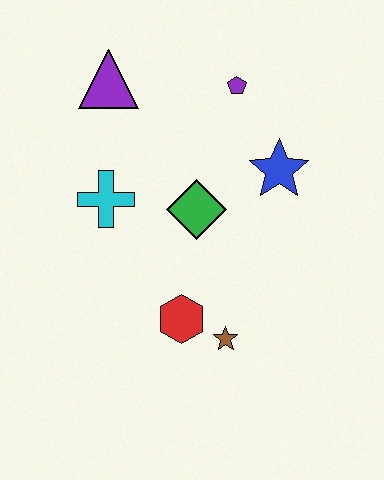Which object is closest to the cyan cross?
The green diamond is closest to the cyan cross.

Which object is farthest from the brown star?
The purple triangle is farthest from the brown star.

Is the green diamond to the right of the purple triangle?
Yes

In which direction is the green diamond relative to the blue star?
The green diamond is to the left of the blue star.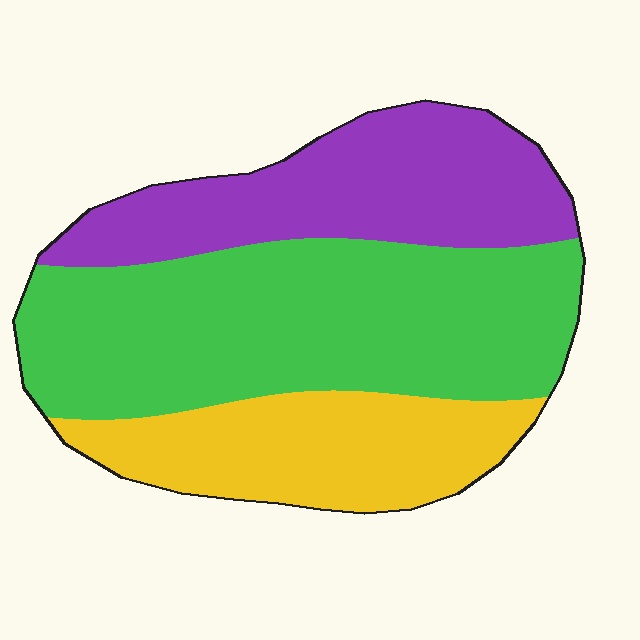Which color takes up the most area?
Green, at roughly 50%.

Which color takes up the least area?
Yellow, at roughly 25%.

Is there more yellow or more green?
Green.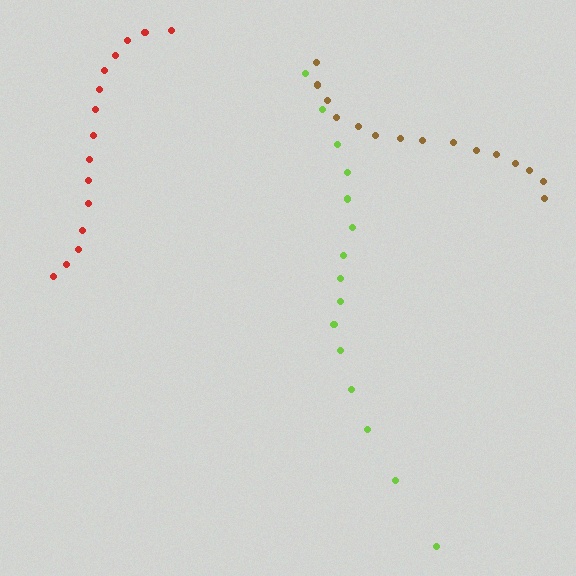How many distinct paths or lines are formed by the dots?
There are 3 distinct paths.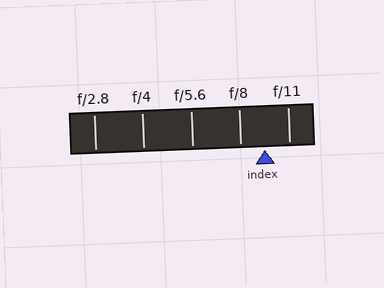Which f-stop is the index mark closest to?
The index mark is closest to f/8.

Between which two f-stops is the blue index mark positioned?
The index mark is between f/8 and f/11.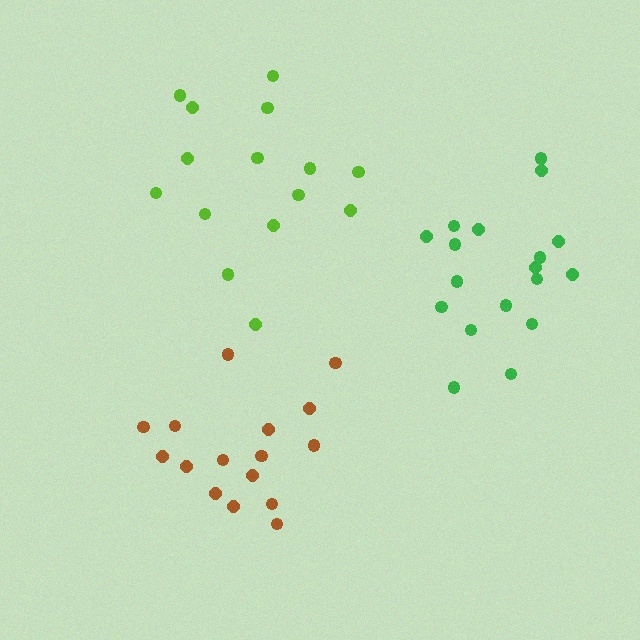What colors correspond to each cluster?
The clusters are colored: brown, green, lime.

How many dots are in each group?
Group 1: 16 dots, Group 2: 18 dots, Group 3: 15 dots (49 total).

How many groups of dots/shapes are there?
There are 3 groups.